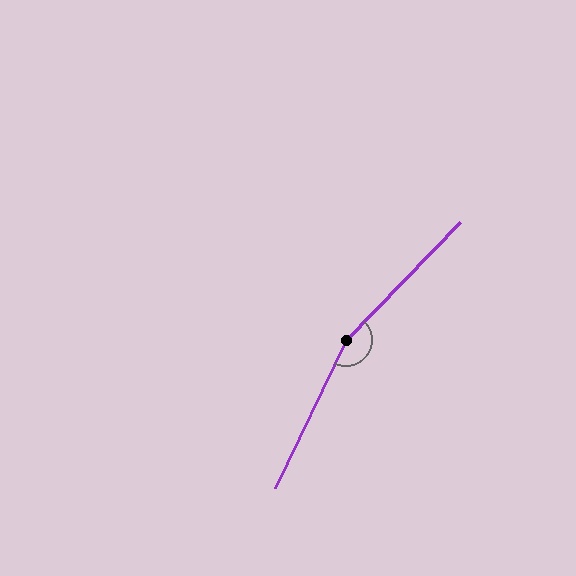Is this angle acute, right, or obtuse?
It is obtuse.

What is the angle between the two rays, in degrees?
Approximately 161 degrees.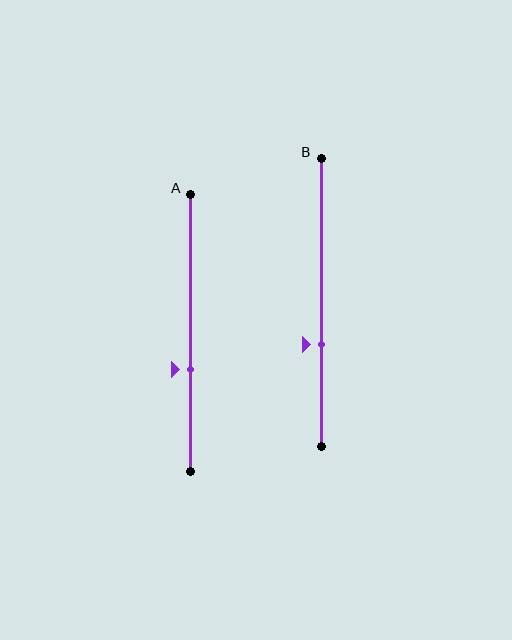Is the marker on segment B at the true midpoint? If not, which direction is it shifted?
No, the marker on segment B is shifted downward by about 14% of the segment length.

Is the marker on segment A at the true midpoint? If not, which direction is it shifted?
No, the marker on segment A is shifted downward by about 13% of the segment length.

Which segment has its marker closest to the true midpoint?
Segment A has its marker closest to the true midpoint.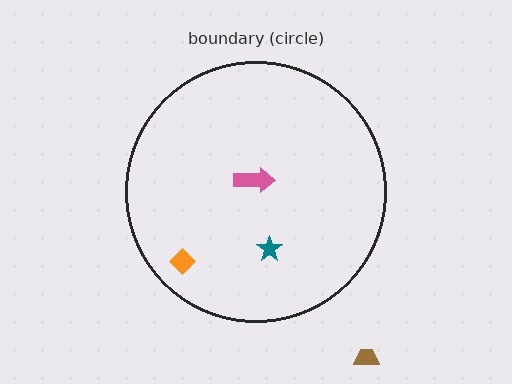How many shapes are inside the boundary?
3 inside, 1 outside.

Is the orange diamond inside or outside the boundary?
Inside.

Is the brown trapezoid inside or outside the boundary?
Outside.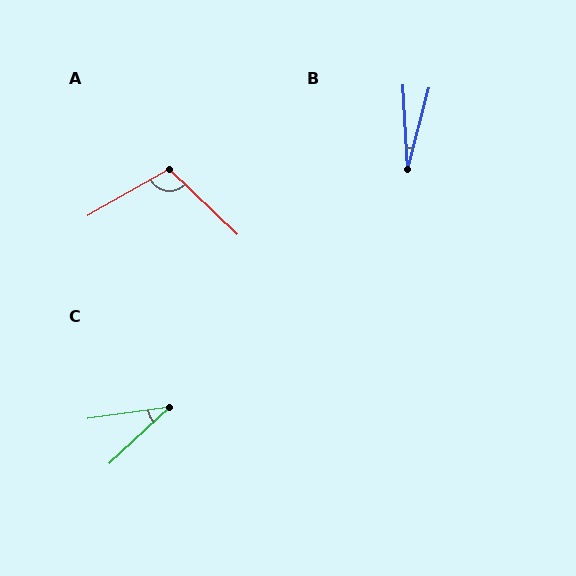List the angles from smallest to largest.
B (18°), C (35°), A (106°).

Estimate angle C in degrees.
Approximately 35 degrees.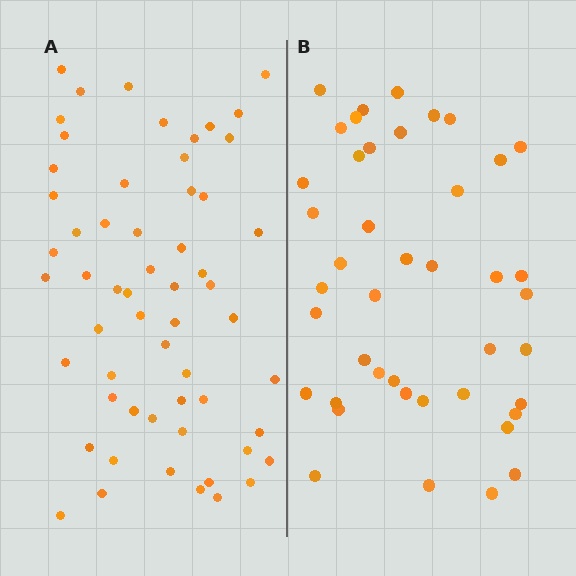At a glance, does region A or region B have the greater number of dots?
Region A (the left region) has more dots.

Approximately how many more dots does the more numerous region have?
Region A has approximately 15 more dots than region B.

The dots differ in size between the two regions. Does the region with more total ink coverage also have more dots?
No. Region B has more total ink coverage because its dots are larger, but region A actually contains more individual dots. Total area can be misleading — the number of items is what matters here.